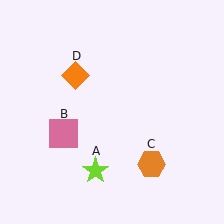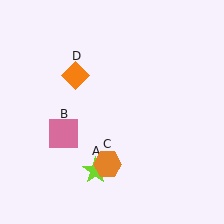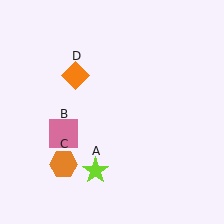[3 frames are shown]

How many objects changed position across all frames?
1 object changed position: orange hexagon (object C).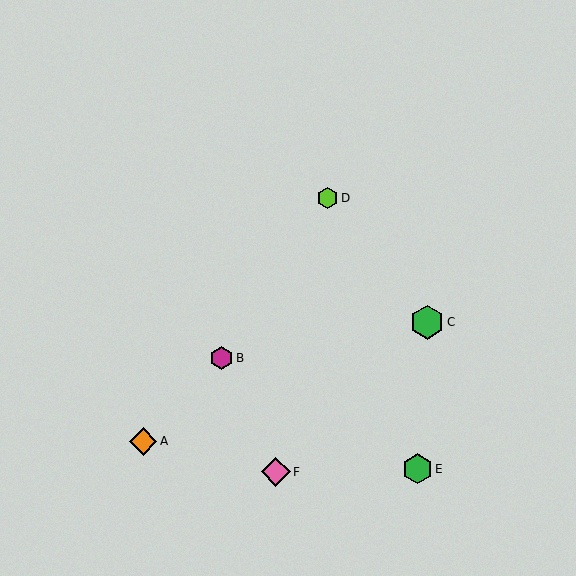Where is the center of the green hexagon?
The center of the green hexagon is at (427, 322).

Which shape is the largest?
The green hexagon (labeled C) is the largest.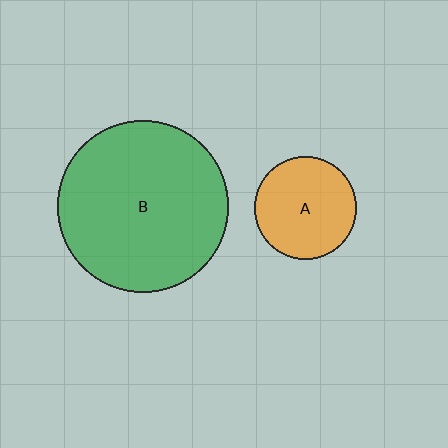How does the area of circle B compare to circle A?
Approximately 2.8 times.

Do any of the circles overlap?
No, none of the circles overlap.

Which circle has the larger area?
Circle B (green).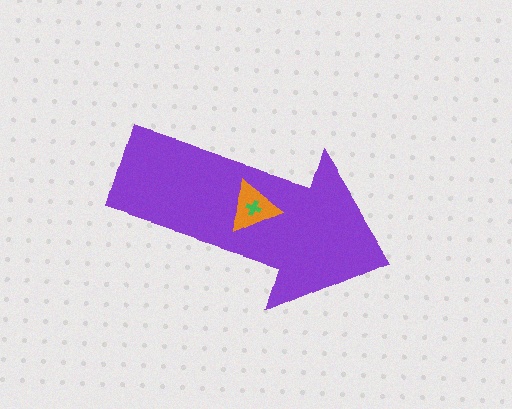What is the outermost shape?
The purple arrow.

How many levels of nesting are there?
3.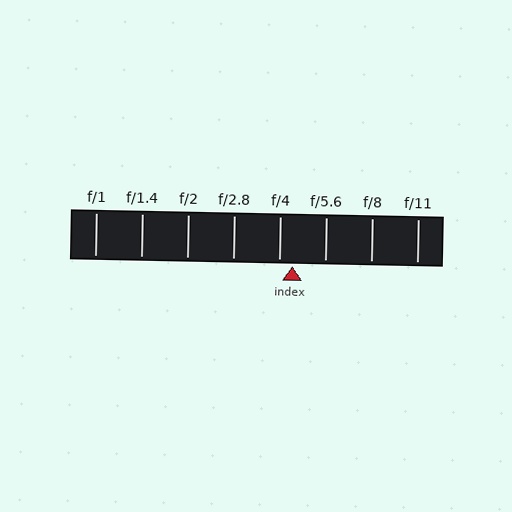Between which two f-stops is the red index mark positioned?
The index mark is between f/4 and f/5.6.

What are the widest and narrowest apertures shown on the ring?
The widest aperture shown is f/1 and the narrowest is f/11.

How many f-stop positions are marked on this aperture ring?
There are 8 f-stop positions marked.